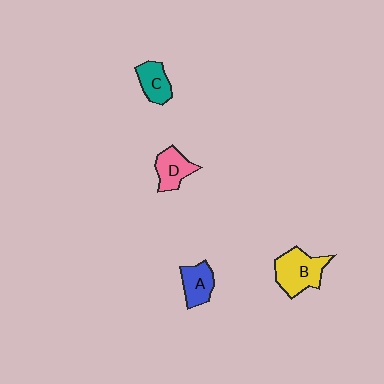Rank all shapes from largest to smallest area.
From largest to smallest: B (yellow), D (pink), A (blue), C (teal).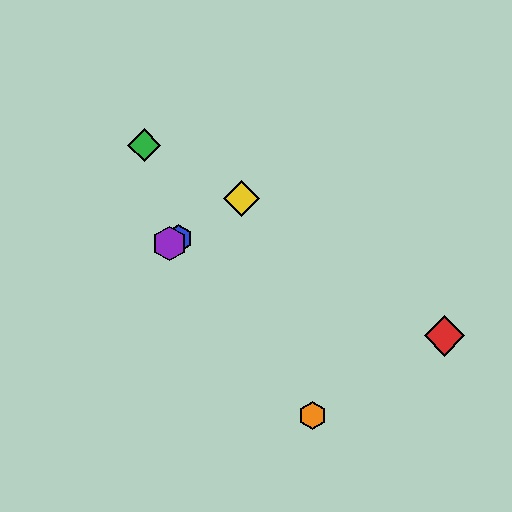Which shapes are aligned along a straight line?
The blue hexagon, the yellow diamond, the purple hexagon are aligned along a straight line.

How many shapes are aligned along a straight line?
3 shapes (the blue hexagon, the yellow diamond, the purple hexagon) are aligned along a straight line.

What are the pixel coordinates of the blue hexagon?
The blue hexagon is at (178, 238).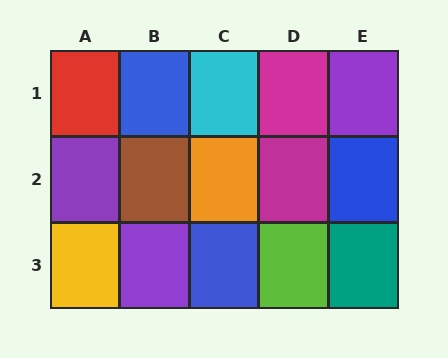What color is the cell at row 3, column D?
Lime.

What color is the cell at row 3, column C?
Blue.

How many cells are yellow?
1 cell is yellow.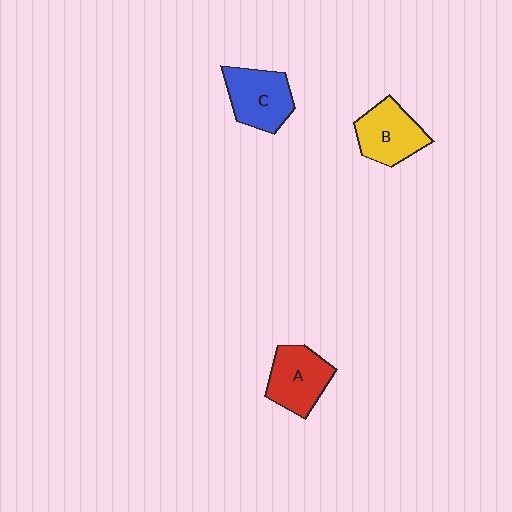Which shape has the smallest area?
Shape B (yellow).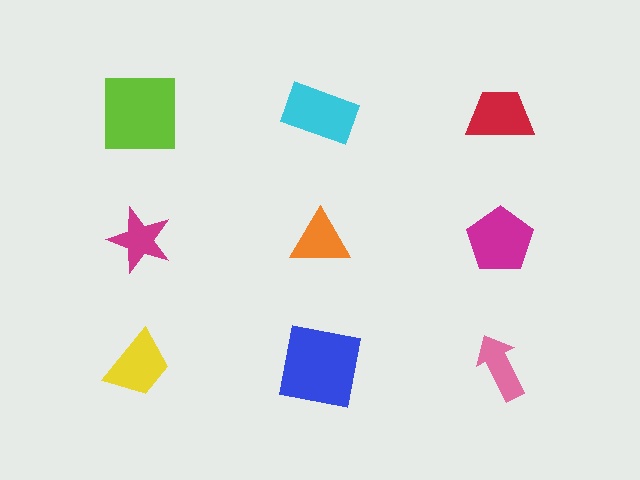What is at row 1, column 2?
A cyan rectangle.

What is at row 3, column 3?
A pink arrow.